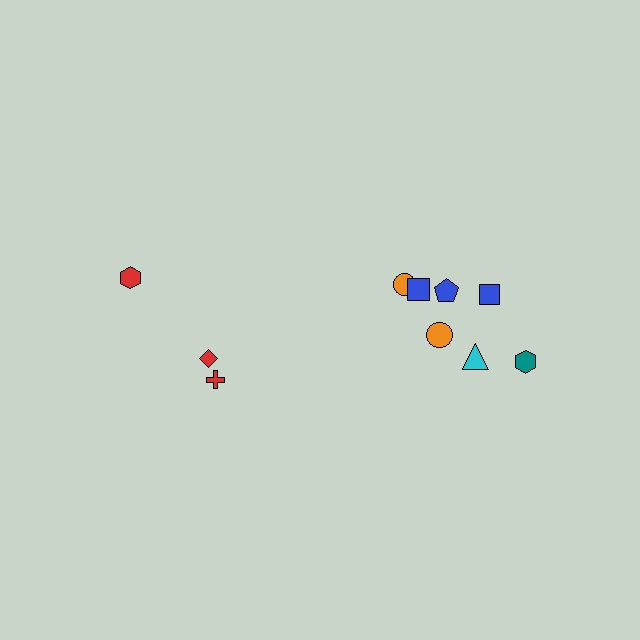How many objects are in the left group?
There are 3 objects.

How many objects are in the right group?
There are 7 objects.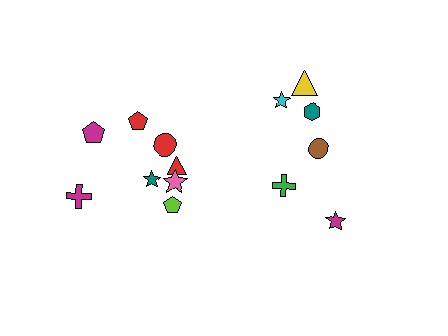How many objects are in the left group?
There are 8 objects.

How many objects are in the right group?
There are 6 objects.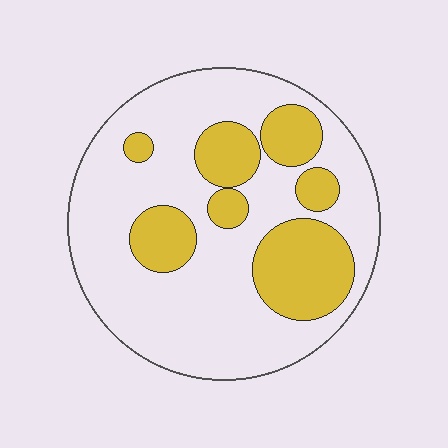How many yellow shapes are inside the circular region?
7.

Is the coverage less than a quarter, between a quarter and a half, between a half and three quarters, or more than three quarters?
Between a quarter and a half.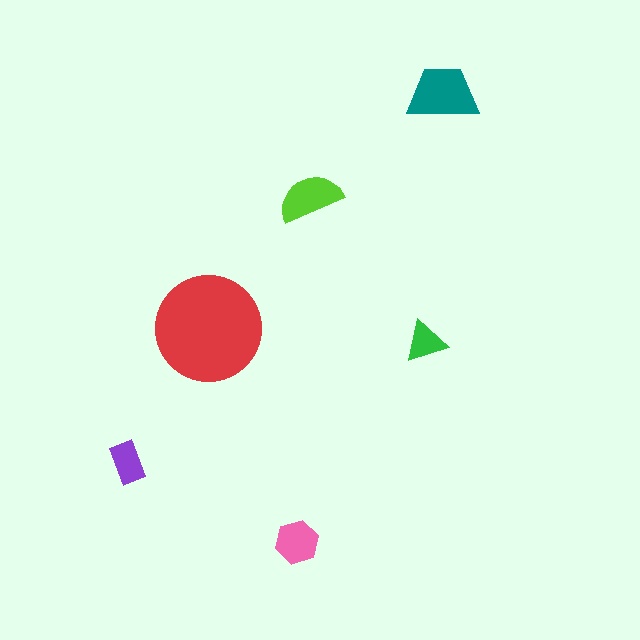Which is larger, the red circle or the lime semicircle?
The red circle.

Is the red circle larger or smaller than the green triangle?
Larger.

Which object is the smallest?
The green triangle.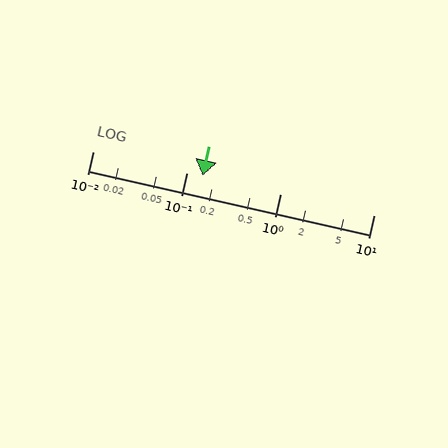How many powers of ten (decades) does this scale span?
The scale spans 3 decades, from 0.01 to 10.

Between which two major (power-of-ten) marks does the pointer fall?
The pointer is between 0.1 and 1.